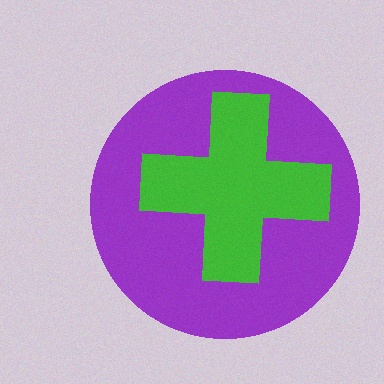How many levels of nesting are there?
2.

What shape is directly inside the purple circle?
The green cross.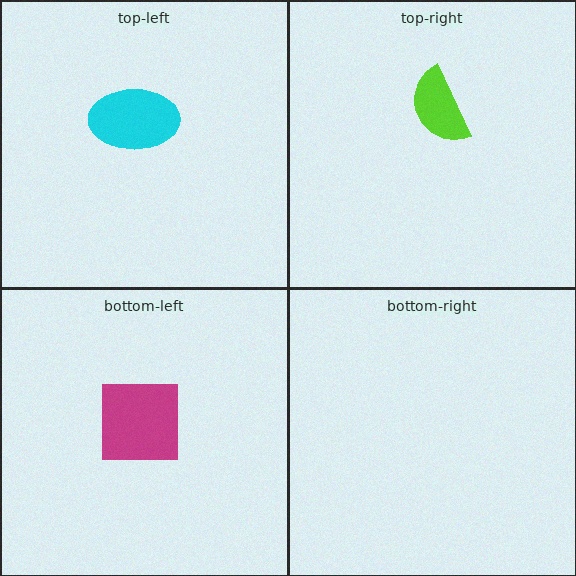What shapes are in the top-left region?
The cyan ellipse.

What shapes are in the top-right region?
The lime semicircle.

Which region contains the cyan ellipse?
The top-left region.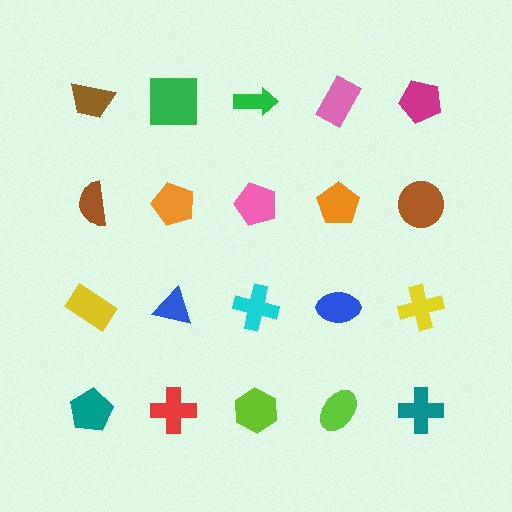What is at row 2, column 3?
A pink pentagon.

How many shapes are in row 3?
5 shapes.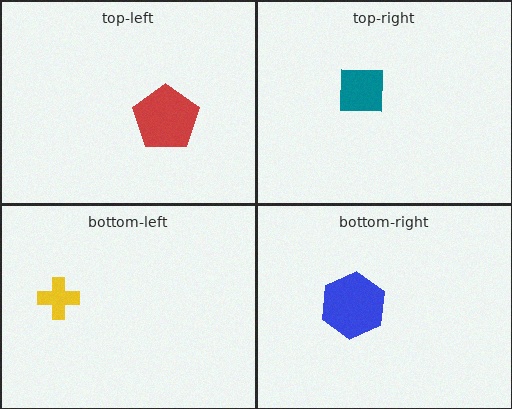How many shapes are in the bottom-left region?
1.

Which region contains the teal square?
The top-right region.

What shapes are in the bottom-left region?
The yellow cross.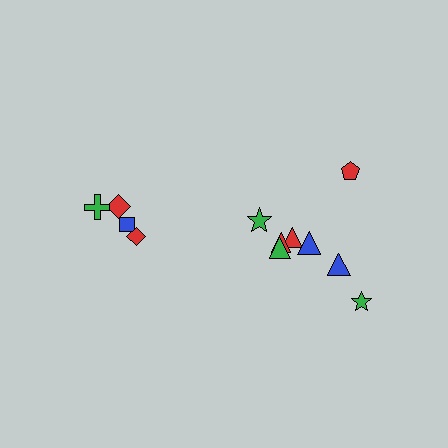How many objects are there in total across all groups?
There are 12 objects.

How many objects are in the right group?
There are 8 objects.